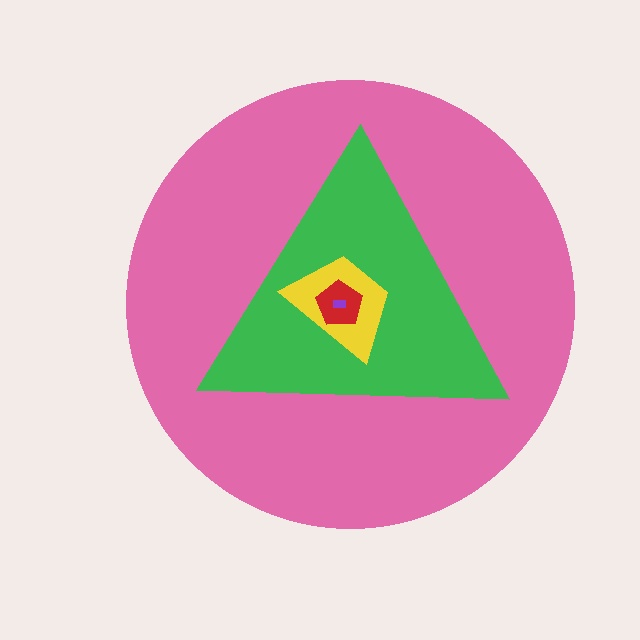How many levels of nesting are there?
5.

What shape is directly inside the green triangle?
The yellow trapezoid.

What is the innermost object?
The purple rectangle.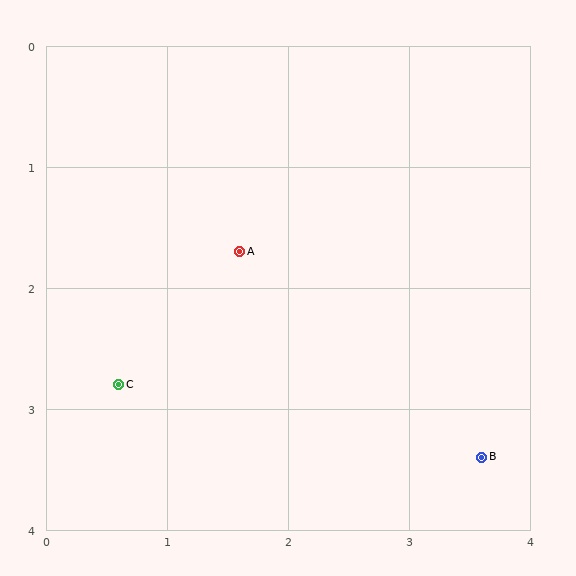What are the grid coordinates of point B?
Point B is at approximately (3.6, 3.4).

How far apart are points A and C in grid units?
Points A and C are about 1.5 grid units apart.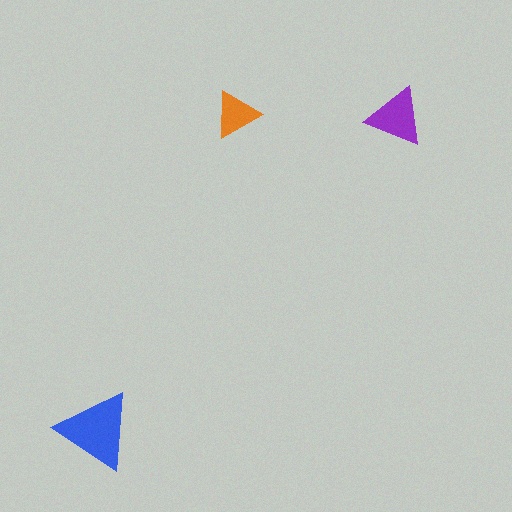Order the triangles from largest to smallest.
the blue one, the purple one, the orange one.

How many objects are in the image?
There are 3 objects in the image.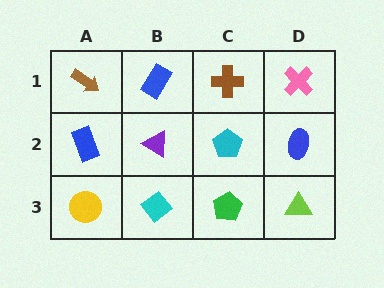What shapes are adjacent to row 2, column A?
A brown arrow (row 1, column A), a yellow circle (row 3, column A), a purple triangle (row 2, column B).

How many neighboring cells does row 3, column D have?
2.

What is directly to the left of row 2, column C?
A purple triangle.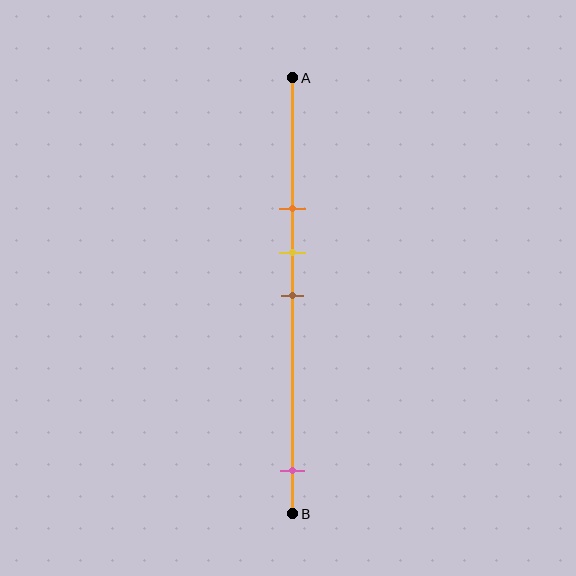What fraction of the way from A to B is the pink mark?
The pink mark is approximately 90% (0.9) of the way from A to B.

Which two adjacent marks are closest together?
The yellow and brown marks are the closest adjacent pair.